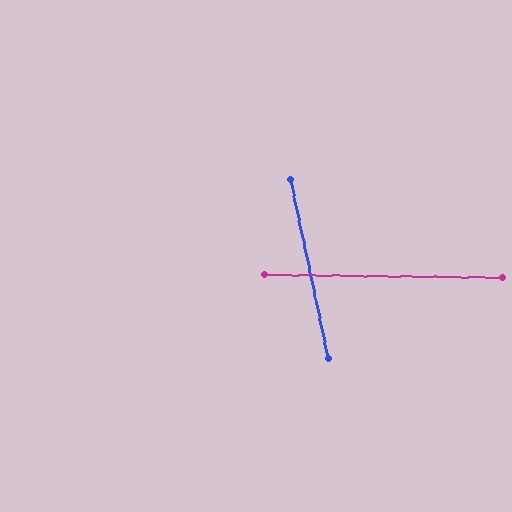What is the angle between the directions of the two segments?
Approximately 77 degrees.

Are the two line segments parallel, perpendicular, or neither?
Neither parallel nor perpendicular — they differ by about 77°.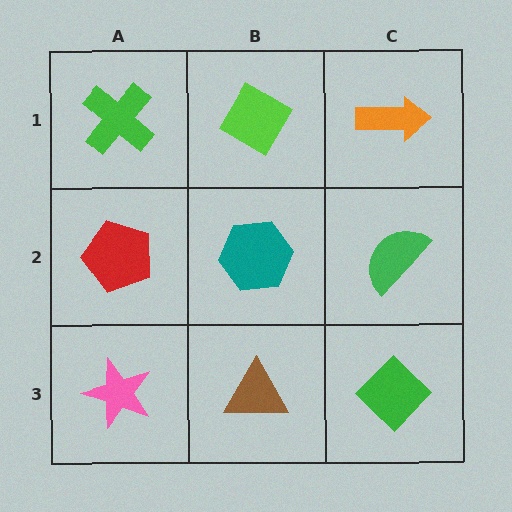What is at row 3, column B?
A brown triangle.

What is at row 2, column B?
A teal hexagon.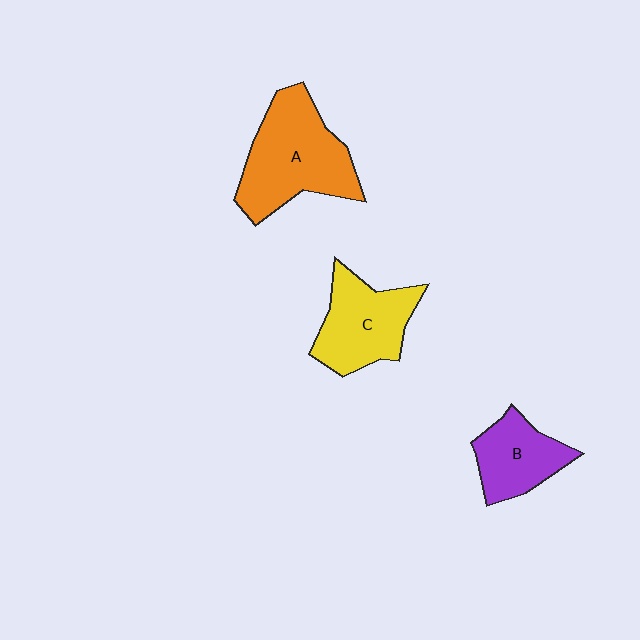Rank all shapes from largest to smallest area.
From largest to smallest: A (orange), C (yellow), B (purple).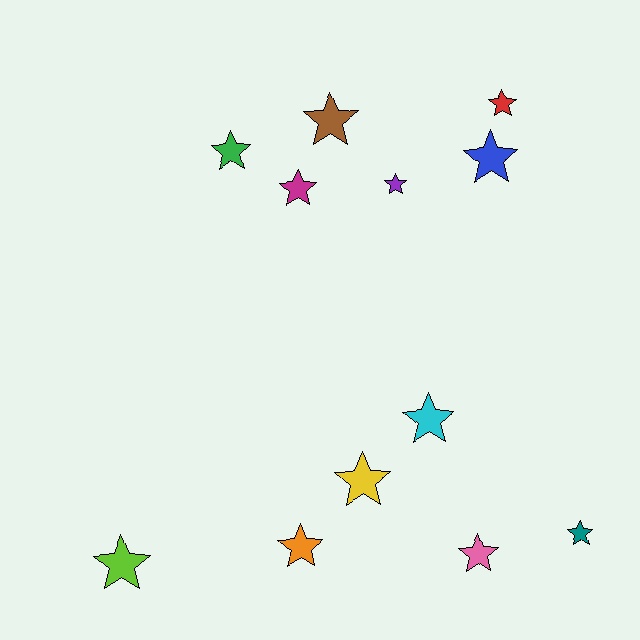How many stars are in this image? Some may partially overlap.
There are 12 stars.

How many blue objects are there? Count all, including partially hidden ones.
There is 1 blue object.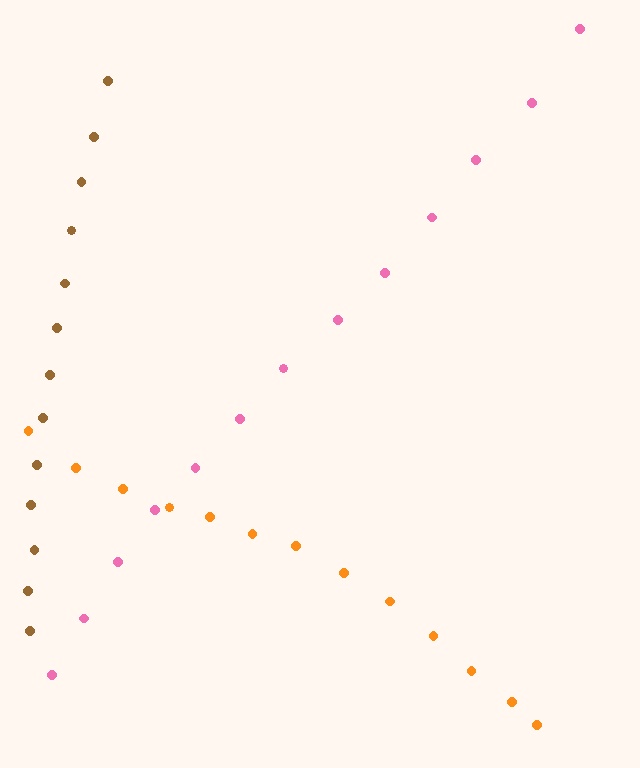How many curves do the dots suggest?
There are 3 distinct paths.